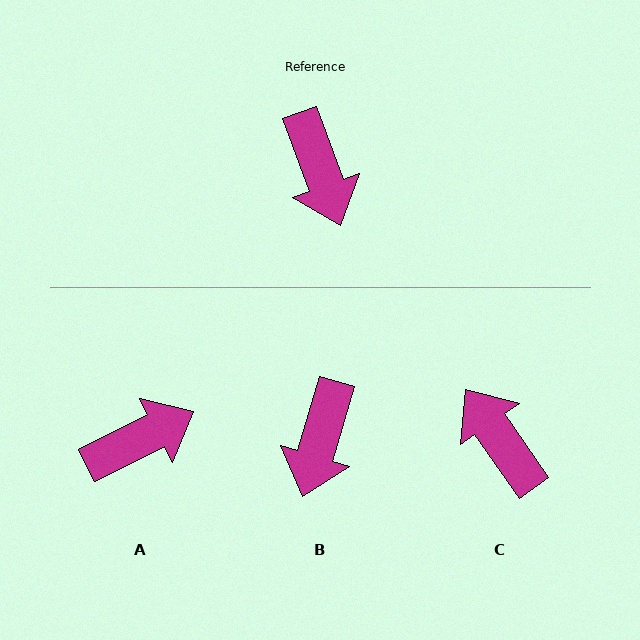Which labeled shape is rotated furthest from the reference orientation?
C, about 165 degrees away.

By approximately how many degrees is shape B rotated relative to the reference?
Approximately 37 degrees clockwise.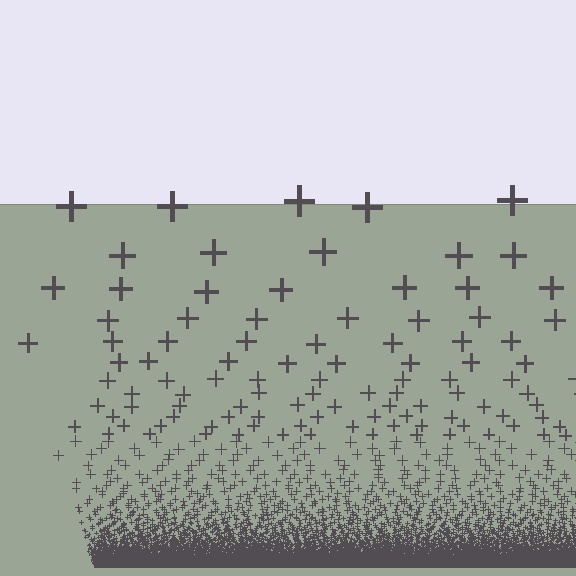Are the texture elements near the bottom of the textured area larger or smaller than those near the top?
Smaller. The gradient is inverted — elements near the bottom are smaller and denser.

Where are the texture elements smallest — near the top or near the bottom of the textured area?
Near the bottom.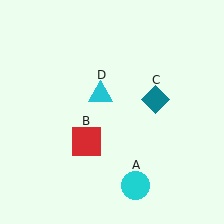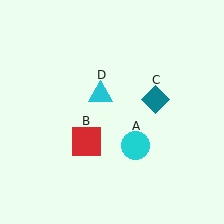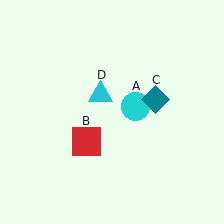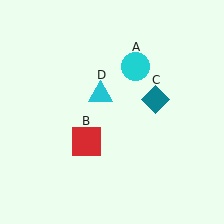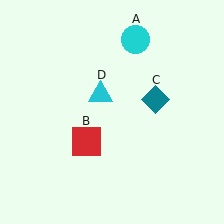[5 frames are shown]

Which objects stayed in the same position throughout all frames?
Red square (object B) and teal diamond (object C) and cyan triangle (object D) remained stationary.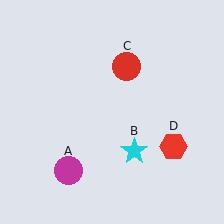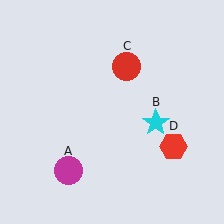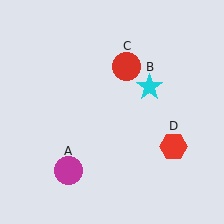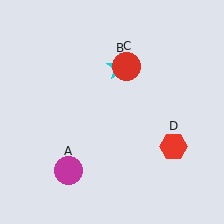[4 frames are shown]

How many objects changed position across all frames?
1 object changed position: cyan star (object B).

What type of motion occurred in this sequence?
The cyan star (object B) rotated counterclockwise around the center of the scene.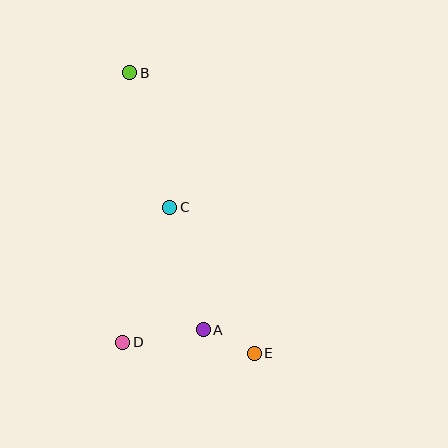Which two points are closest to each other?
Points A and E are closest to each other.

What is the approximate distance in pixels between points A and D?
The distance between A and D is approximately 81 pixels.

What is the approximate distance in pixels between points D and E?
The distance between D and E is approximately 132 pixels.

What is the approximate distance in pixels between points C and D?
The distance between C and D is approximately 143 pixels.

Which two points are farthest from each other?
Points B and E are farthest from each other.